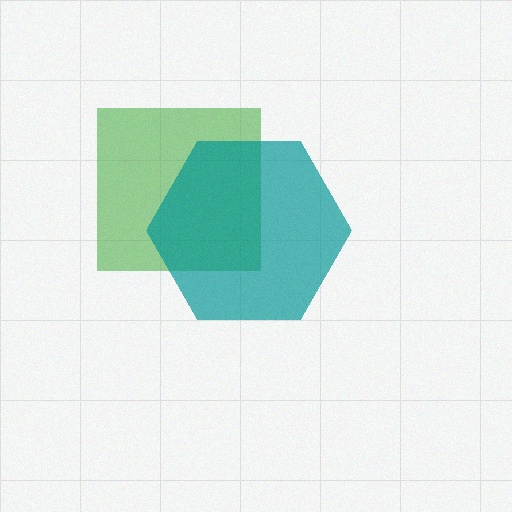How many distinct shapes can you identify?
There are 2 distinct shapes: a green square, a teal hexagon.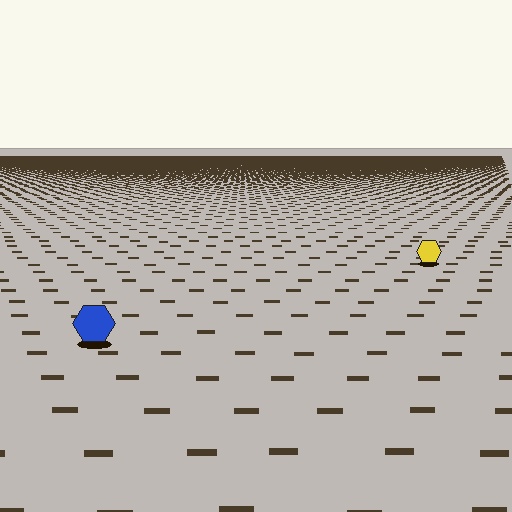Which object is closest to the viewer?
The blue hexagon is closest. The texture marks near it are larger and more spread out.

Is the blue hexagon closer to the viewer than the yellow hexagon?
Yes. The blue hexagon is closer — you can tell from the texture gradient: the ground texture is coarser near it.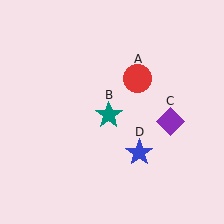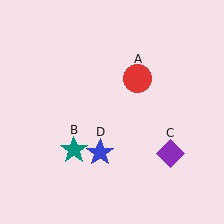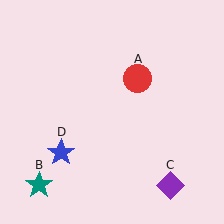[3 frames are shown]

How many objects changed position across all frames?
3 objects changed position: teal star (object B), purple diamond (object C), blue star (object D).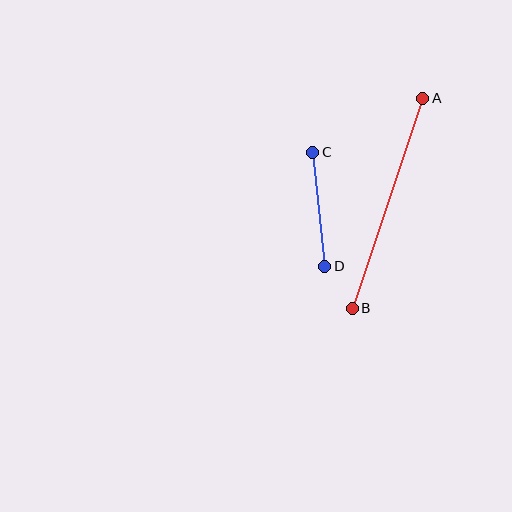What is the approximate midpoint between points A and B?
The midpoint is at approximately (388, 203) pixels.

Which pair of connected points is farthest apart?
Points A and B are farthest apart.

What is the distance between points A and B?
The distance is approximately 221 pixels.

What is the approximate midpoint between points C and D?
The midpoint is at approximately (319, 209) pixels.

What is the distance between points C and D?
The distance is approximately 115 pixels.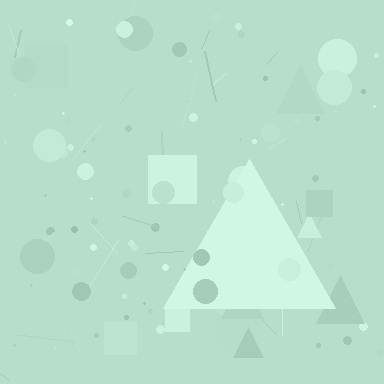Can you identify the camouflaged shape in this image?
The camouflaged shape is a triangle.